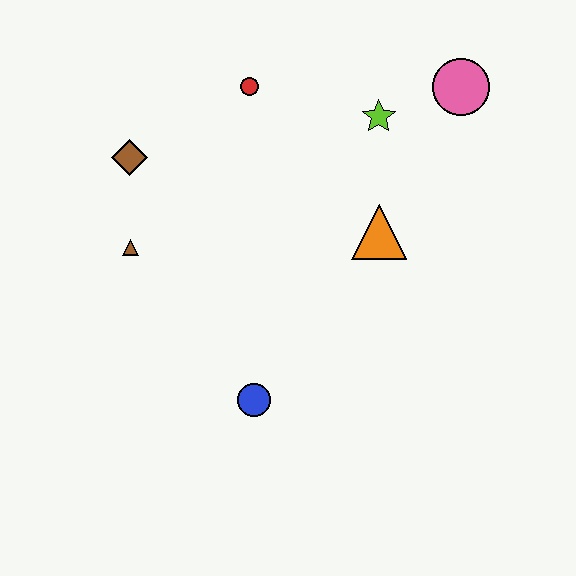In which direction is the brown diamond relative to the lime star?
The brown diamond is to the left of the lime star.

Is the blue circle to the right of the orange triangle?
No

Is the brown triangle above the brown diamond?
No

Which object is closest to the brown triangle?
The brown diamond is closest to the brown triangle.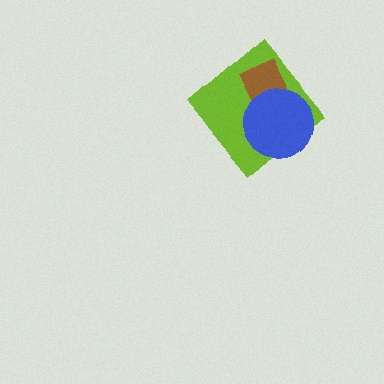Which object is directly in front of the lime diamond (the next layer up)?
The brown diamond is directly in front of the lime diamond.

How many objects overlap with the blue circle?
2 objects overlap with the blue circle.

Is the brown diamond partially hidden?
Yes, it is partially covered by another shape.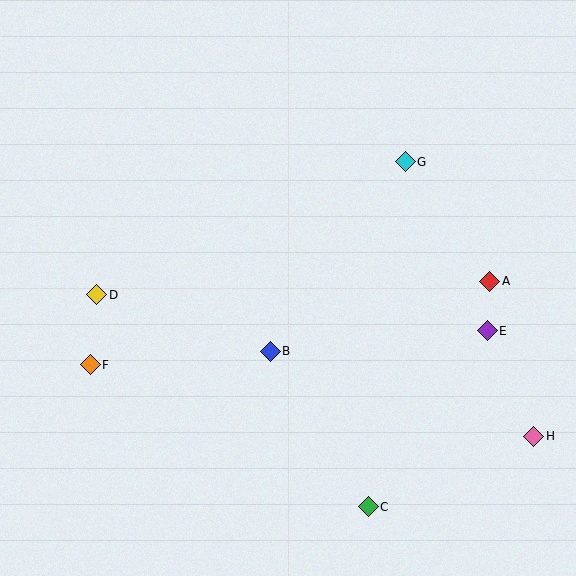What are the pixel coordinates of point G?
Point G is at (405, 162).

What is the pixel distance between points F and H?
The distance between F and H is 449 pixels.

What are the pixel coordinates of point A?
Point A is at (490, 281).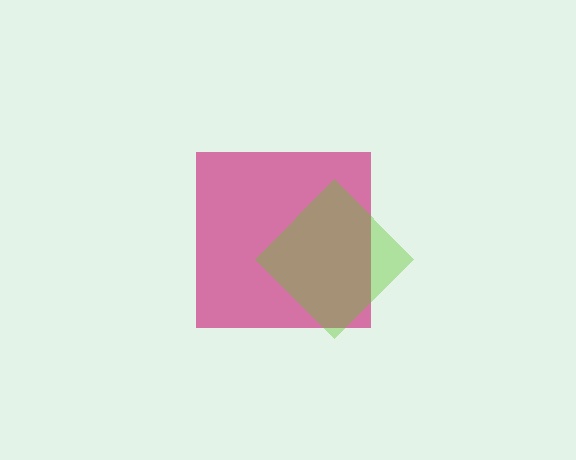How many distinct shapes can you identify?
There are 2 distinct shapes: a magenta square, a lime diamond.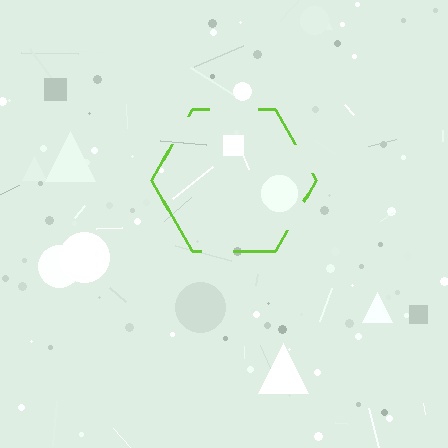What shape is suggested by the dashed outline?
The dashed outline suggests a hexagon.